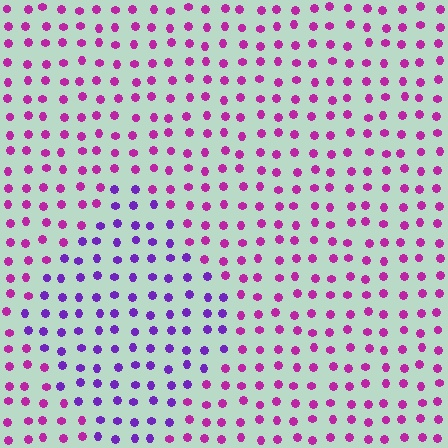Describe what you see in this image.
The image is filled with small magenta elements in a uniform arrangement. A diamond-shaped region is visible where the elements are tinted to a slightly different hue, forming a subtle color boundary.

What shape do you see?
I see a diamond.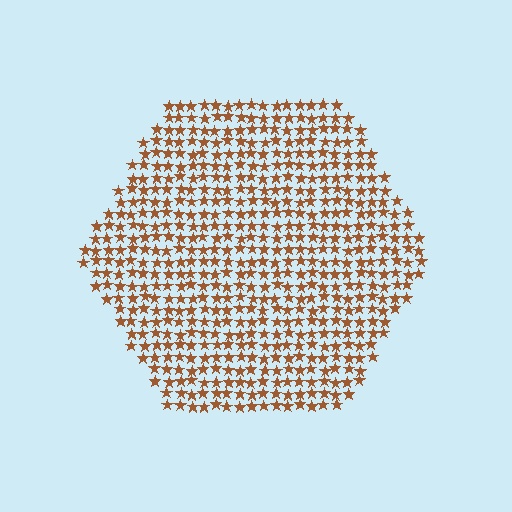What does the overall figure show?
The overall figure shows a hexagon.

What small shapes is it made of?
It is made of small stars.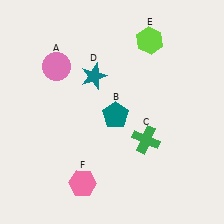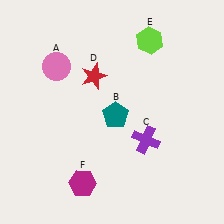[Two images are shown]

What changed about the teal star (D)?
In Image 1, D is teal. In Image 2, it changed to red.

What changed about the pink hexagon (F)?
In Image 1, F is pink. In Image 2, it changed to magenta.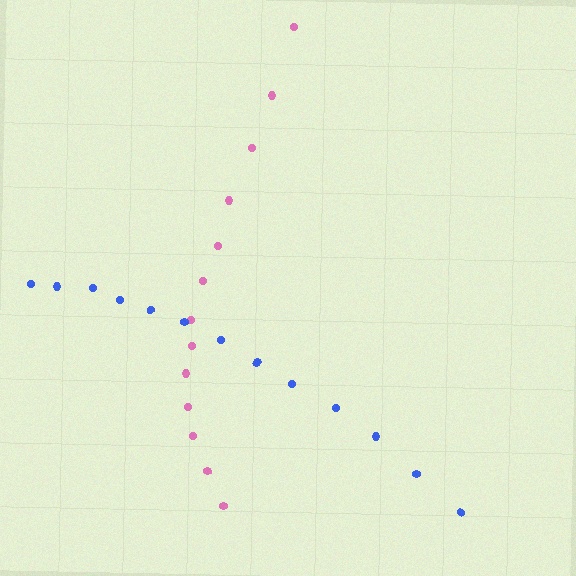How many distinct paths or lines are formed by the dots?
There are 2 distinct paths.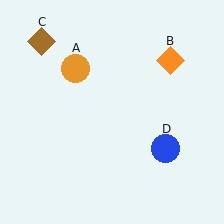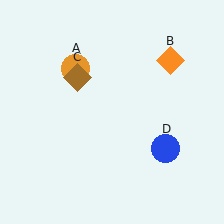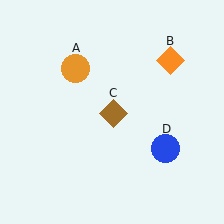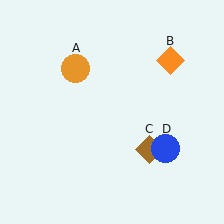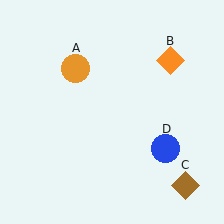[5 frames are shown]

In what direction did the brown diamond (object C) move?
The brown diamond (object C) moved down and to the right.